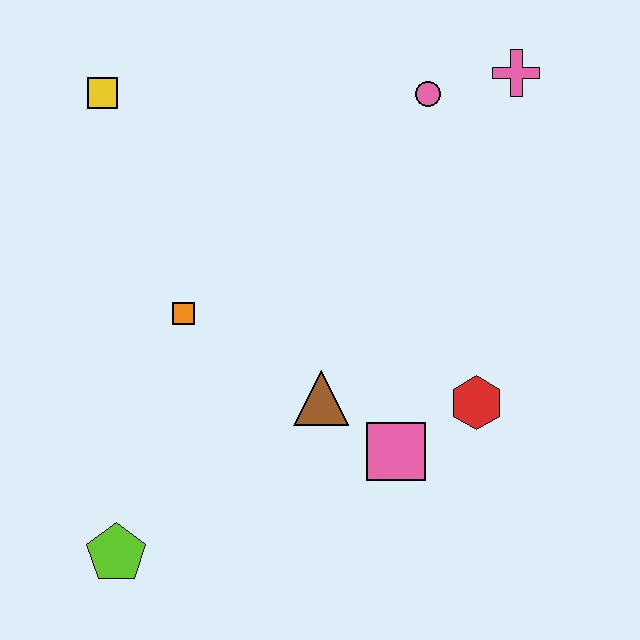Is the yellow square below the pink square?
No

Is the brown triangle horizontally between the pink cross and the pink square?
No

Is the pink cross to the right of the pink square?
Yes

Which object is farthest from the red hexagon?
The yellow square is farthest from the red hexagon.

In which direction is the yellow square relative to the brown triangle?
The yellow square is above the brown triangle.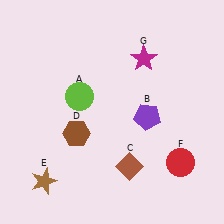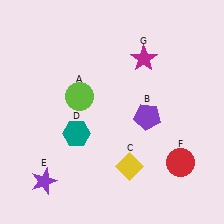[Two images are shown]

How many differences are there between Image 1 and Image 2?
There are 3 differences between the two images.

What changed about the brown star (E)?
In Image 1, E is brown. In Image 2, it changed to purple.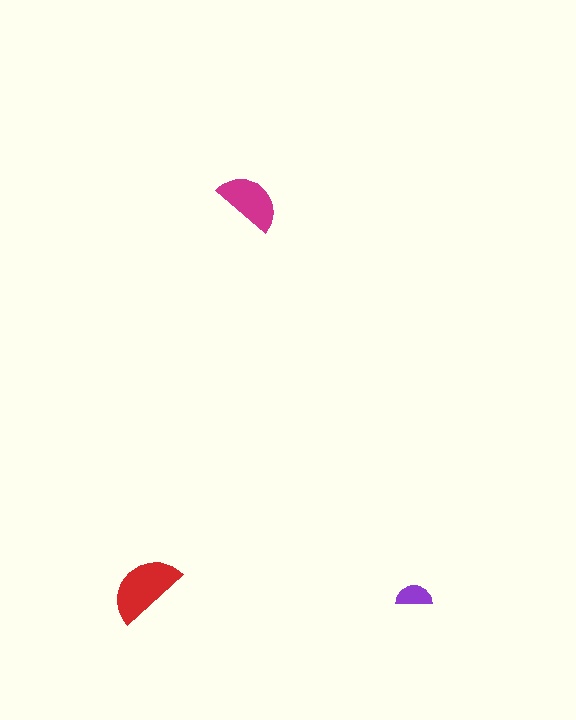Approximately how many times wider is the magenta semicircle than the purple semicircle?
About 2 times wider.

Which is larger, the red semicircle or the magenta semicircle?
The red one.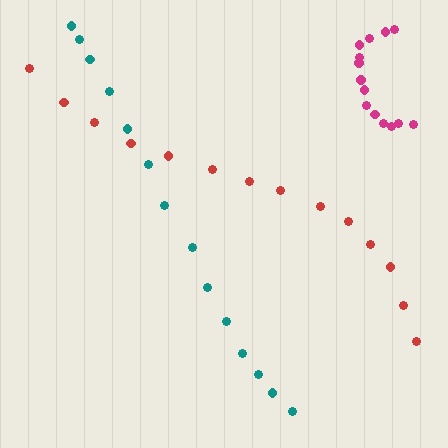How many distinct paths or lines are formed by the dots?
There are 3 distinct paths.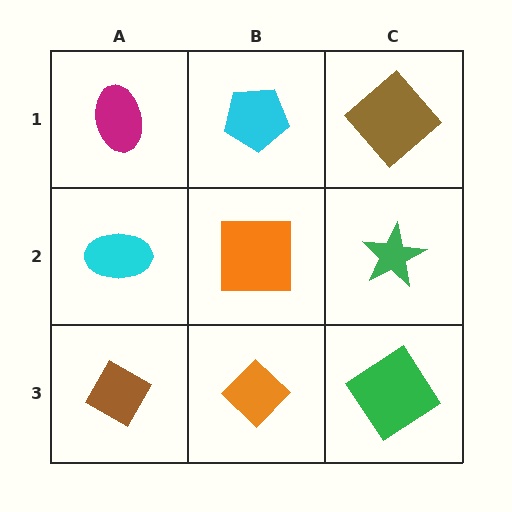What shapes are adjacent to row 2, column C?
A brown diamond (row 1, column C), a green diamond (row 3, column C), an orange square (row 2, column B).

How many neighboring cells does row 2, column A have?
3.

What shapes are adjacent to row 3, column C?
A green star (row 2, column C), an orange diamond (row 3, column B).